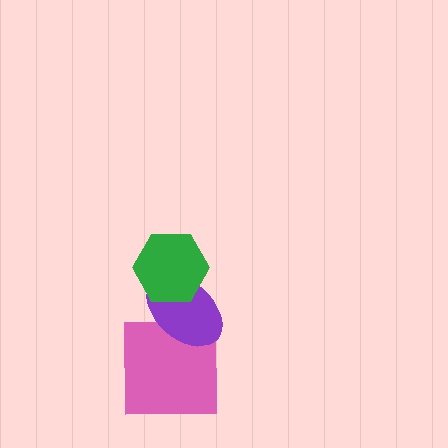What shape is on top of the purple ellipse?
The green hexagon is on top of the purple ellipse.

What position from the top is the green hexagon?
The green hexagon is 1st from the top.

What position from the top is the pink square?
The pink square is 3rd from the top.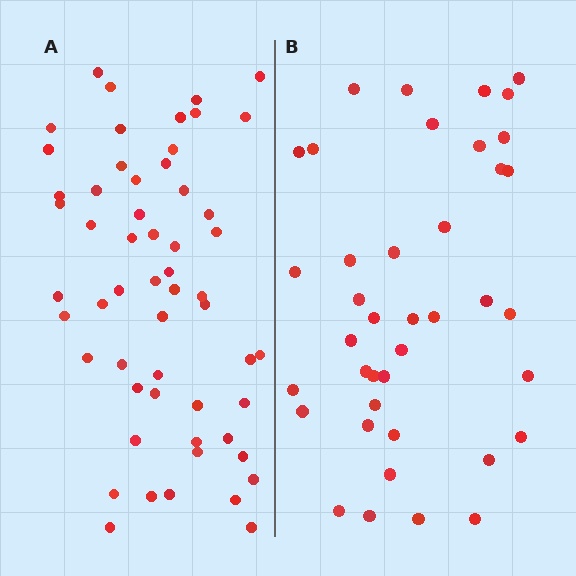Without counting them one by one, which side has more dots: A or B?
Region A (the left region) has more dots.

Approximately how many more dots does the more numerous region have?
Region A has approximately 15 more dots than region B.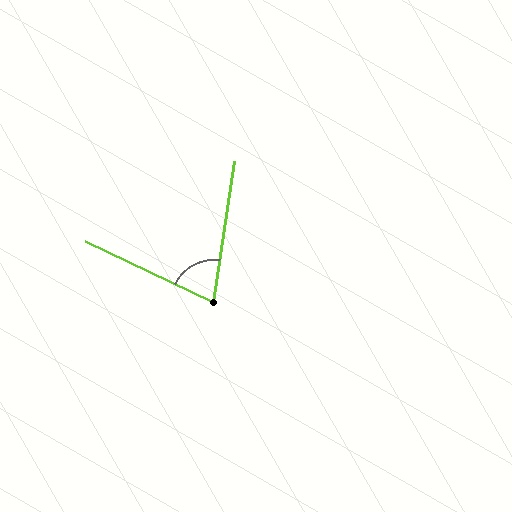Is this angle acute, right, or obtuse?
It is acute.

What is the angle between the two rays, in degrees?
Approximately 73 degrees.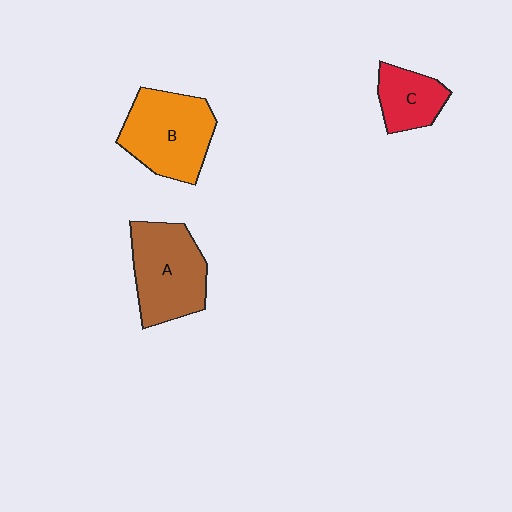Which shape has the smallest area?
Shape C (red).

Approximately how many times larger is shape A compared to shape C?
Approximately 1.8 times.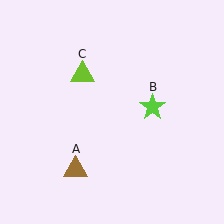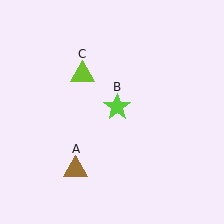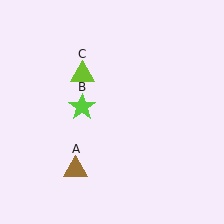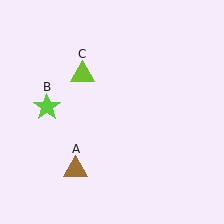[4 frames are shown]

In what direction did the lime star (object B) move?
The lime star (object B) moved left.